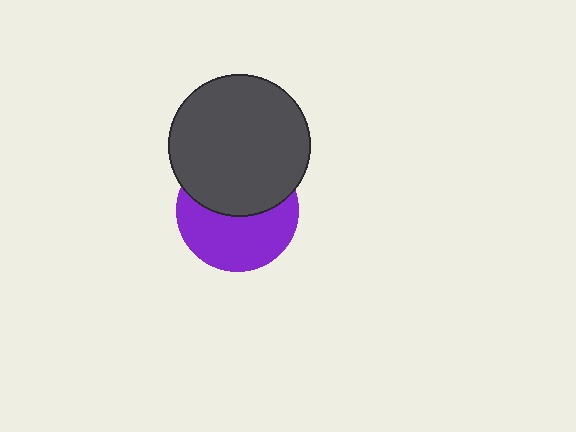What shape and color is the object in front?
The object in front is a dark gray circle.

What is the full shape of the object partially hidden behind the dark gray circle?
The partially hidden object is a purple circle.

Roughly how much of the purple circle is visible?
About half of it is visible (roughly 53%).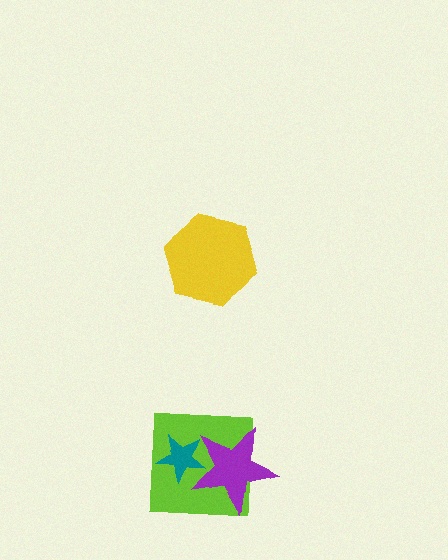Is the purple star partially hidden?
No, no other shape covers it.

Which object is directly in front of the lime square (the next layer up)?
The teal star is directly in front of the lime square.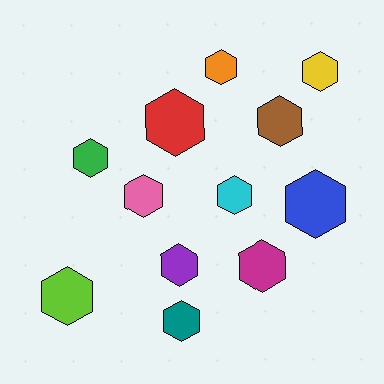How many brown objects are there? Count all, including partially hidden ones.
There is 1 brown object.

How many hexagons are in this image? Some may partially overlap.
There are 12 hexagons.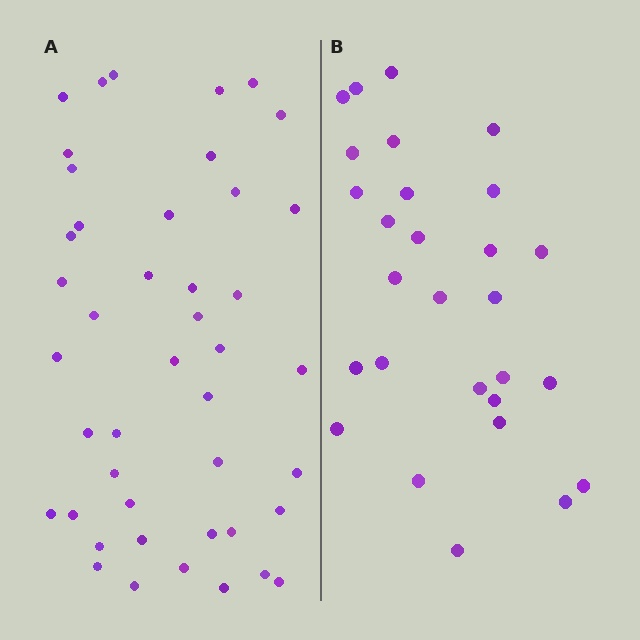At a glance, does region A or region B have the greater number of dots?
Region A (the left region) has more dots.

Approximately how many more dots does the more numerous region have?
Region A has approximately 15 more dots than region B.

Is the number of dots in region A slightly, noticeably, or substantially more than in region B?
Region A has substantially more. The ratio is roughly 1.6 to 1.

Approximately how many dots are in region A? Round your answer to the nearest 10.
About 40 dots. (The exact count is 44, which rounds to 40.)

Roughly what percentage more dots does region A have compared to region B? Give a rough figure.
About 55% more.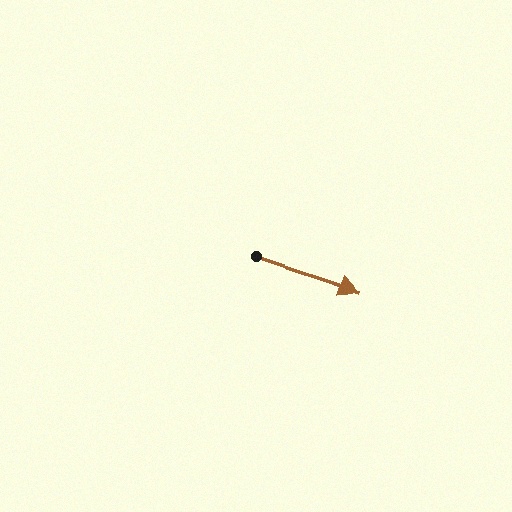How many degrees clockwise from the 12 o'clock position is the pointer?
Approximately 108 degrees.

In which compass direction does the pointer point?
East.